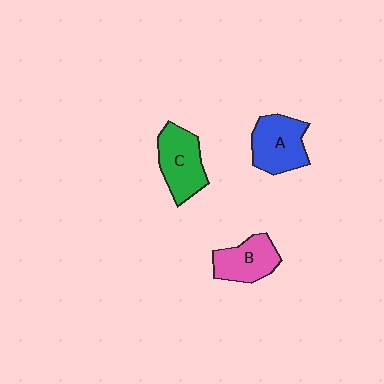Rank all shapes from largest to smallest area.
From largest to smallest: A (blue), C (green), B (pink).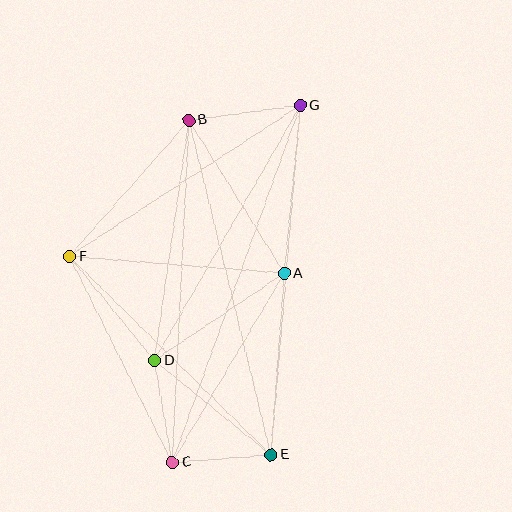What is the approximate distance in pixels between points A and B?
The distance between A and B is approximately 180 pixels.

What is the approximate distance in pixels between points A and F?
The distance between A and F is approximately 216 pixels.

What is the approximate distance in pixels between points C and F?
The distance between C and F is approximately 230 pixels.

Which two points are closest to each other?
Points C and E are closest to each other.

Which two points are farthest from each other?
Points C and G are farthest from each other.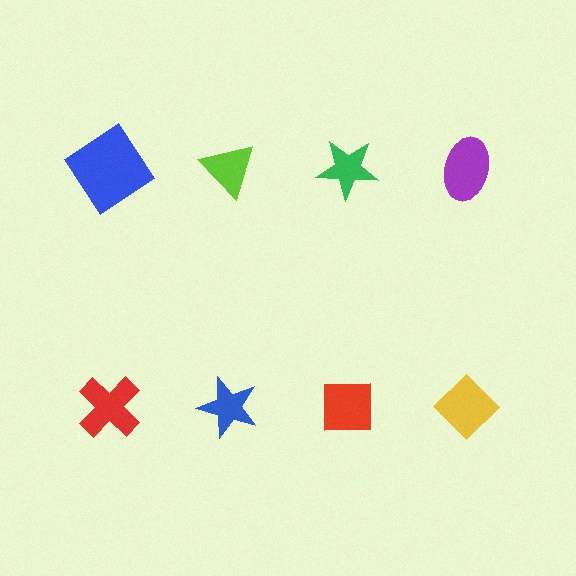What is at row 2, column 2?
A blue star.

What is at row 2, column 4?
A yellow diamond.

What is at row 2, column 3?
A red square.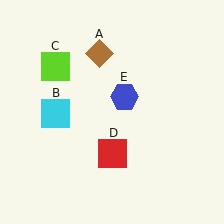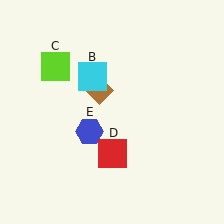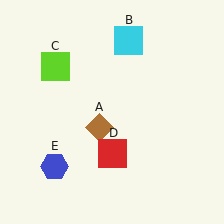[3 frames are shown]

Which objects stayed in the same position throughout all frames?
Lime square (object C) and red square (object D) remained stationary.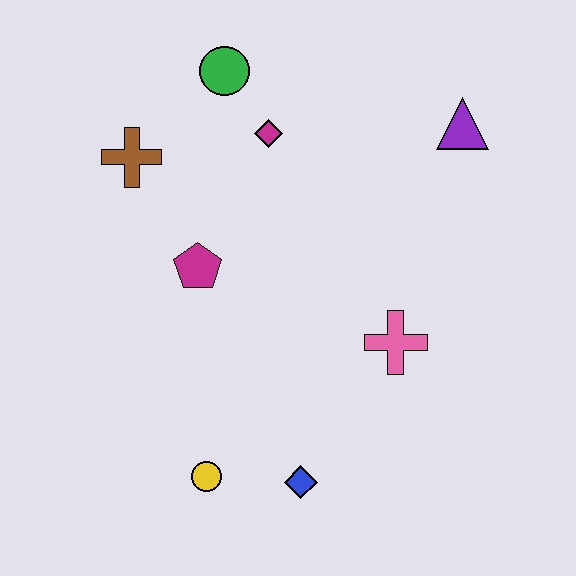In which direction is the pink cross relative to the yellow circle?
The pink cross is to the right of the yellow circle.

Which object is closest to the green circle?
The magenta diamond is closest to the green circle.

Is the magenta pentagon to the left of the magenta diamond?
Yes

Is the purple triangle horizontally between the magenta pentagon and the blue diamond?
No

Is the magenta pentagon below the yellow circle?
No